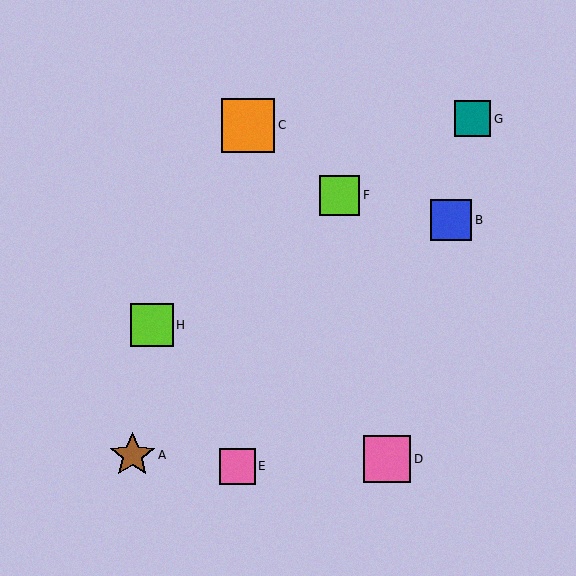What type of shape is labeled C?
Shape C is an orange square.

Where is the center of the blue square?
The center of the blue square is at (451, 220).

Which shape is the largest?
The orange square (labeled C) is the largest.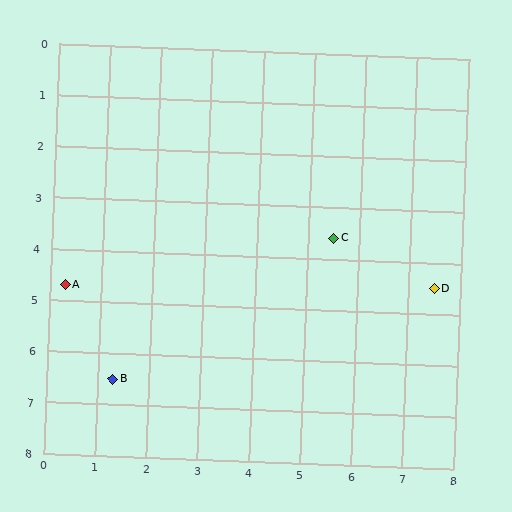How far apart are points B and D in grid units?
Points B and D are about 6.5 grid units apart.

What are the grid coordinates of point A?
Point A is at approximately (0.3, 4.7).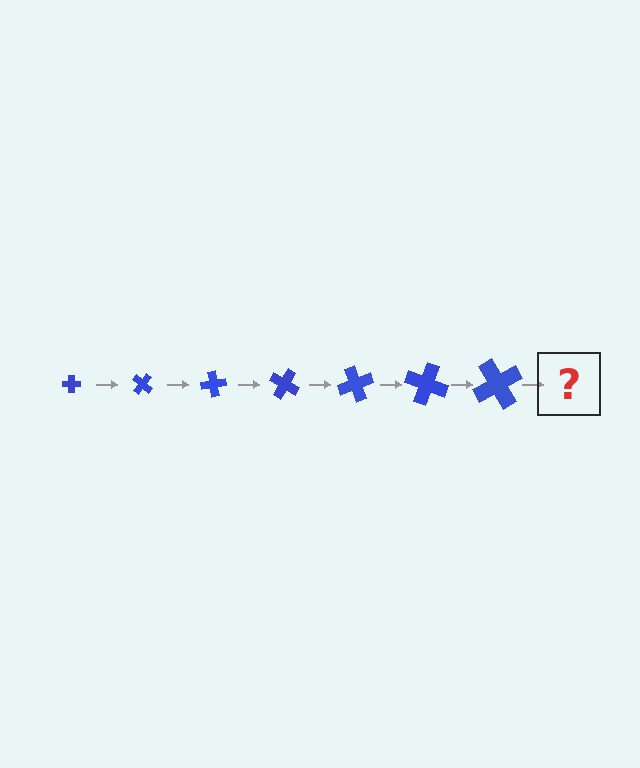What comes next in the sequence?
The next element should be a cross, larger than the previous one and rotated 280 degrees from the start.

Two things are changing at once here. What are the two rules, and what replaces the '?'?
The two rules are that the cross grows larger each step and it rotates 40 degrees each step. The '?' should be a cross, larger than the previous one and rotated 280 degrees from the start.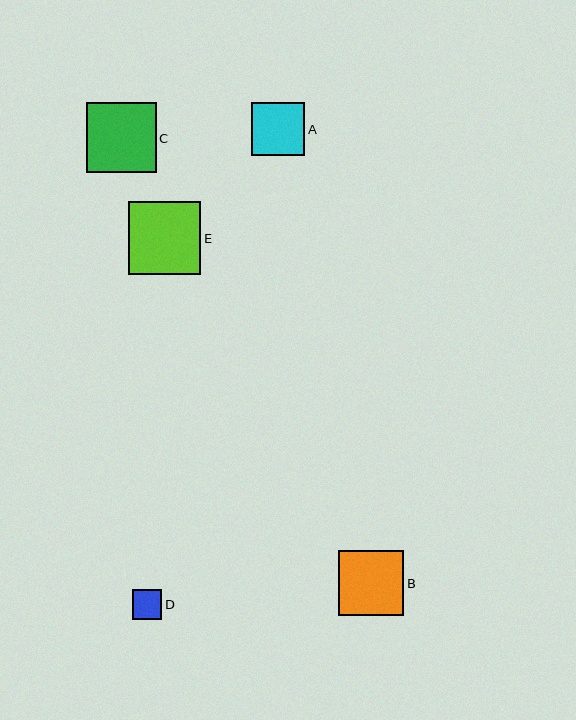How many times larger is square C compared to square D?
Square C is approximately 2.4 times the size of square D.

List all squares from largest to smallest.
From largest to smallest: E, C, B, A, D.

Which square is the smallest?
Square D is the smallest with a size of approximately 29 pixels.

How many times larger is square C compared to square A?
Square C is approximately 1.3 times the size of square A.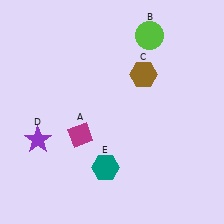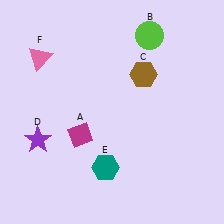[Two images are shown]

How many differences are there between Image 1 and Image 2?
There is 1 difference between the two images.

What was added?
A pink triangle (F) was added in Image 2.